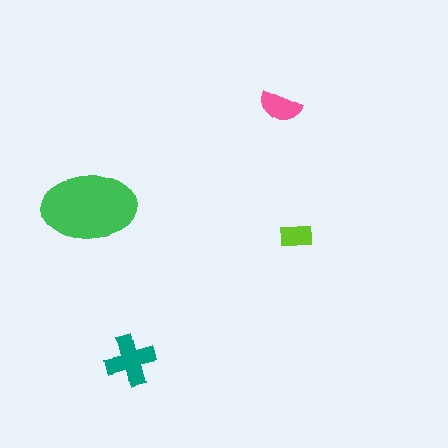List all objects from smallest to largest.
The lime rectangle, the pink semicircle, the teal cross, the green ellipse.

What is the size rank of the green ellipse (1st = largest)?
1st.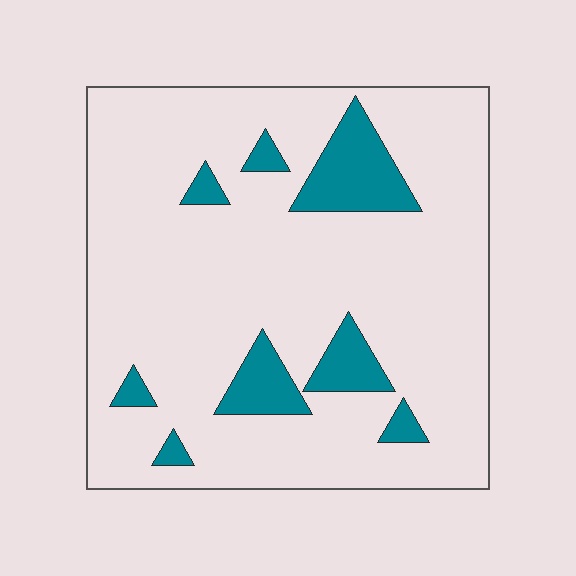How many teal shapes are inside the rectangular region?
8.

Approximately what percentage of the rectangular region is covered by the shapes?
Approximately 15%.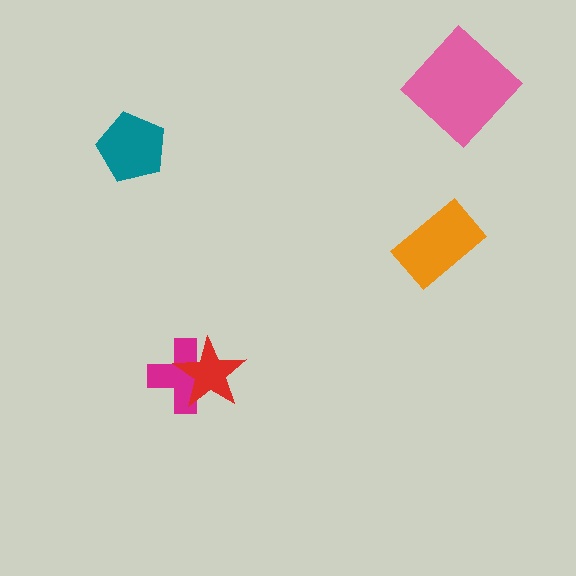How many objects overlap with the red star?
1 object overlaps with the red star.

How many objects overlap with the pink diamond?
0 objects overlap with the pink diamond.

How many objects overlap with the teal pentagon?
0 objects overlap with the teal pentagon.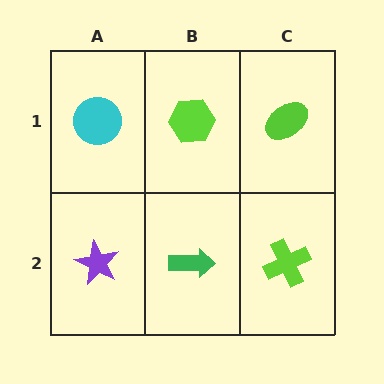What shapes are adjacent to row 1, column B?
A green arrow (row 2, column B), a cyan circle (row 1, column A), a lime ellipse (row 1, column C).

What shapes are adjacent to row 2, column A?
A cyan circle (row 1, column A), a green arrow (row 2, column B).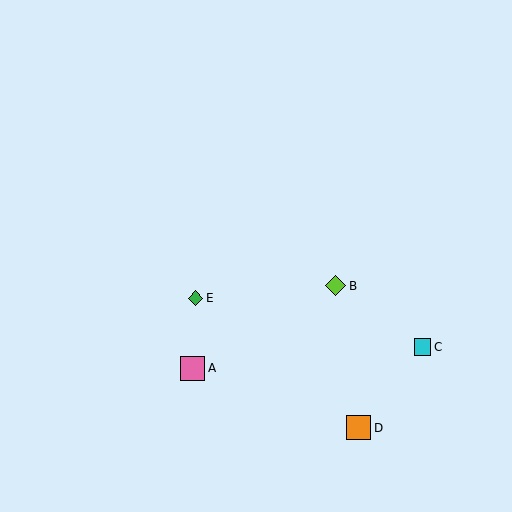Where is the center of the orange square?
The center of the orange square is at (359, 428).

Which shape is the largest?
The orange square (labeled D) is the largest.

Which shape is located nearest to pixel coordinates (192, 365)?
The pink square (labeled A) at (193, 368) is nearest to that location.